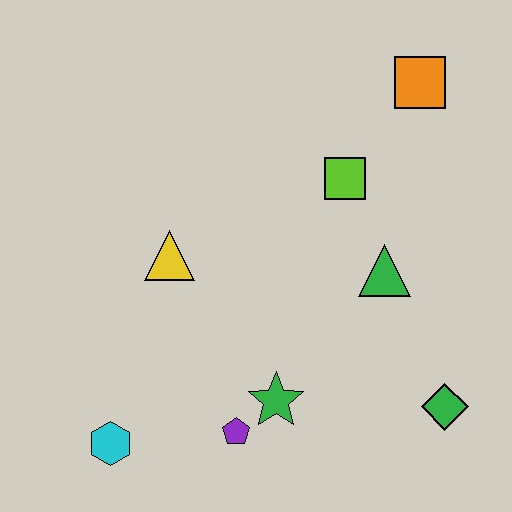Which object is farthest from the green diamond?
The cyan hexagon is farthest from the green diamond.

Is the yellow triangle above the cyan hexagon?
Yes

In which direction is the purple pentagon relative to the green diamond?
The purple pentagon is to the left of the green diamond.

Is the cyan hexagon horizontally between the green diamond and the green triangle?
No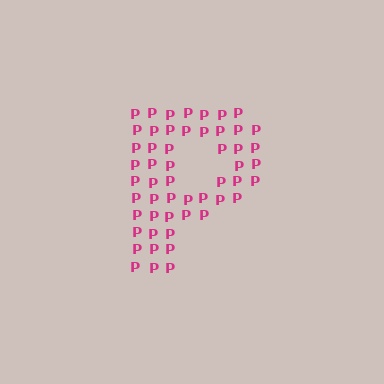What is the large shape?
The large shape is the letter P.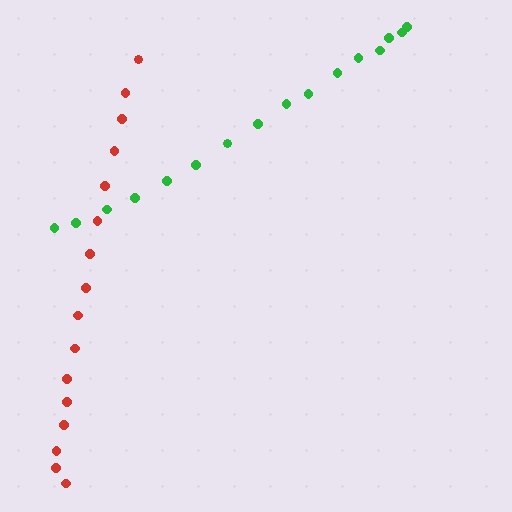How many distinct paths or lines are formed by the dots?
There are 2 distinct paths.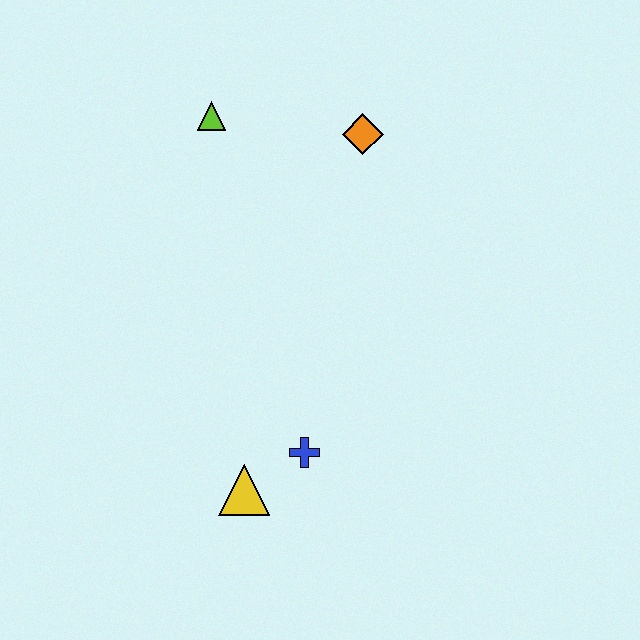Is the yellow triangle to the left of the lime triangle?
No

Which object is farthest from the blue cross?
The lime triangle is farthest from the blue cross.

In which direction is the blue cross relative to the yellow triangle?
The blue cross is to the right of the yellow triangle.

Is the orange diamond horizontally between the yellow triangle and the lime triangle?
No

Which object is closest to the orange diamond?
The lime triangle is closest to the orange diamond.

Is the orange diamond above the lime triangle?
No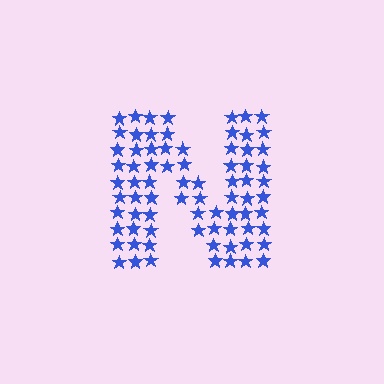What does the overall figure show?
The overall figure shows the letter N.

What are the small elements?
The small elements are stars.